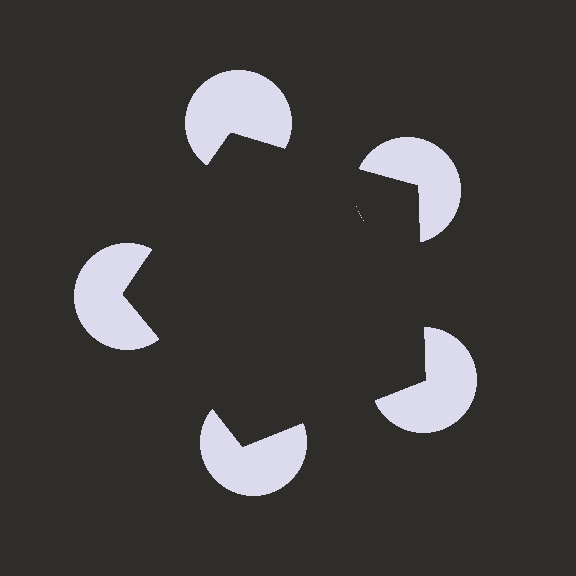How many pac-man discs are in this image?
There are 5 — one at each vertex of the illusory pentagon.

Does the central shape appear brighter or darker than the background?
It typically appears slightly darker than the background, even though no actual brightness change is drawn.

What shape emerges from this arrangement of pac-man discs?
An illusory pentagon — its edges are inferred from the aligned wedge cuts in the pac-man discs, not physically drawn.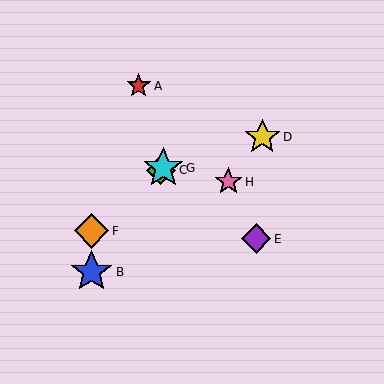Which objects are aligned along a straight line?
Objects C, F, G are aligned along a straight line.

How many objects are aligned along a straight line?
3 objects (C, F, G) are aligned along a straight line.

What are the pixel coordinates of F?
Object F is at (91, 231).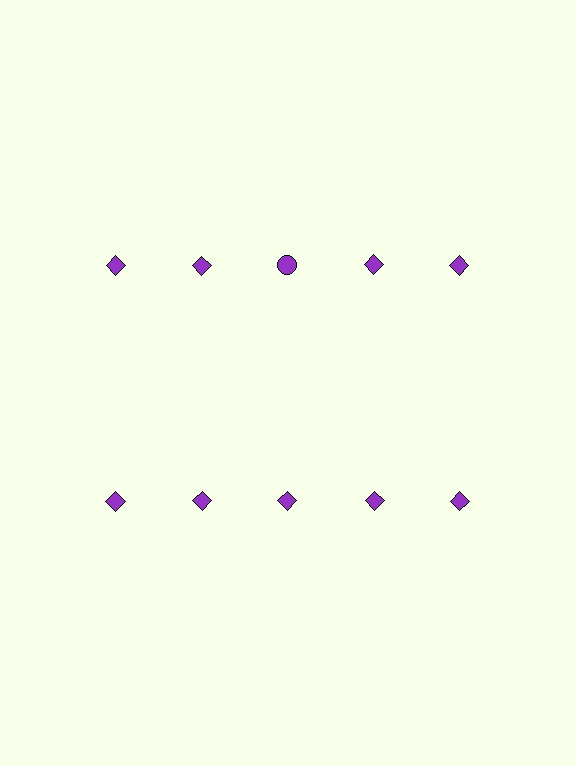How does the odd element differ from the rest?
It has a different shape: circle instead of diamond.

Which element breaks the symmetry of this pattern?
The purple circle in the top row, center column breaks the symmetry. All other shapes are purple diamonds.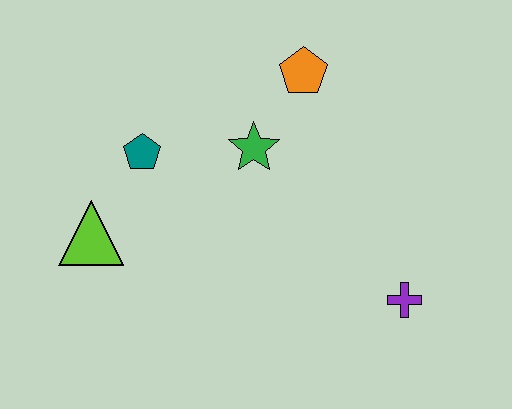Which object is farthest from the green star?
The purple cross is farthest from the green star.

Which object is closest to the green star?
The orange pentagon is closest to the green star.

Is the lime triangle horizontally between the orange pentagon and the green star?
No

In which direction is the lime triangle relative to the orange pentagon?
The lime triangle is to the left of the orange pentagon.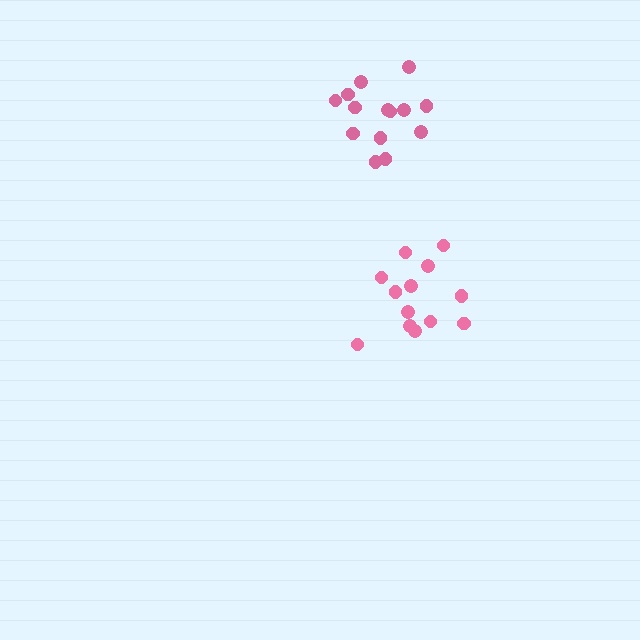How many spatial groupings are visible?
There are 2 spatial groupings.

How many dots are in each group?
Group 1: 14 dots, Group 2: 13 dots (27 total).